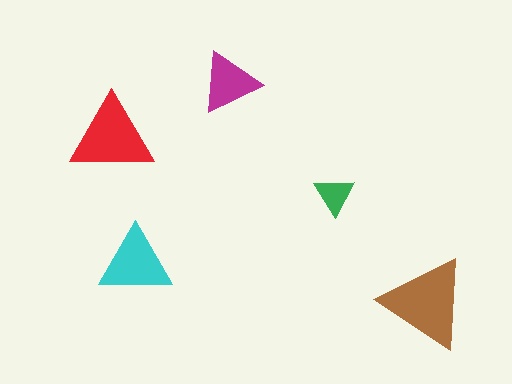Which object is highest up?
The magenta triangle is topmost.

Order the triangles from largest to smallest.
the brown one, the red one, the cyan one, the magenta one, the green one.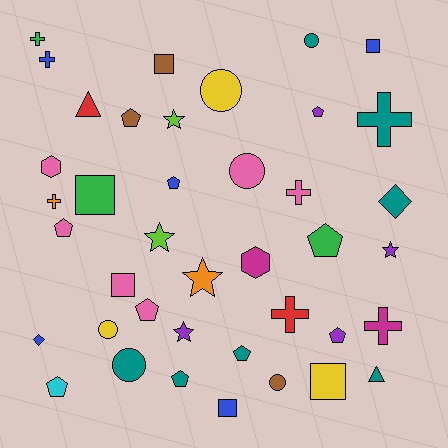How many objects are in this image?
There are 40 objects.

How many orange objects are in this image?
There are 2 orange objects.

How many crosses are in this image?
There are 7 crosses.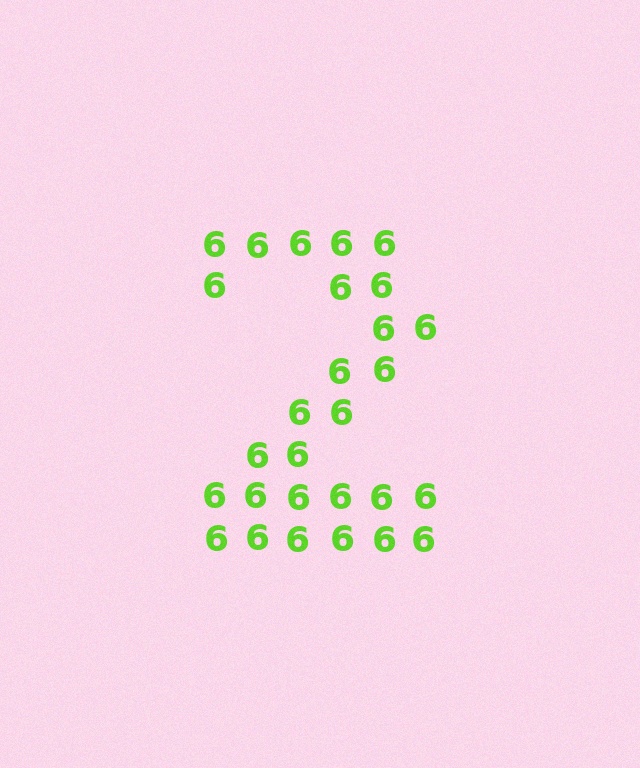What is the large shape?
The large shape is the digit 2.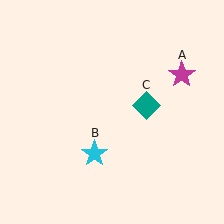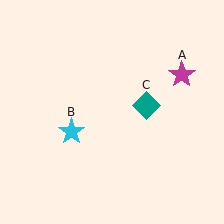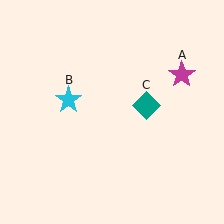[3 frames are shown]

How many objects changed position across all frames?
1 object changed position: cyan star (object B).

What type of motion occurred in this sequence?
The cyan star (object B) rotated clockwise around the center of the scene.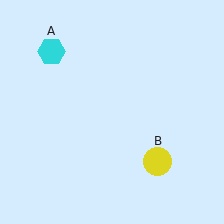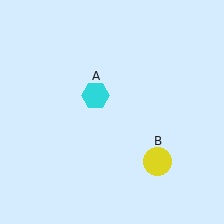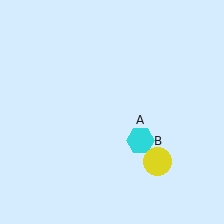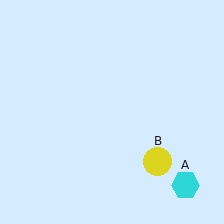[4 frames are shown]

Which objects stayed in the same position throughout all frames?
Yellow circle (object B) remained stationary.